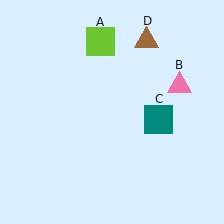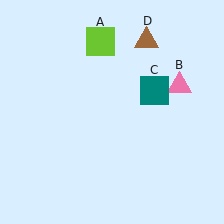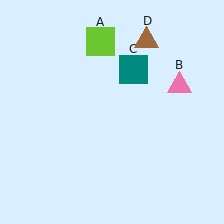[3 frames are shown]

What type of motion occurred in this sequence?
The teal square (object C) rotated counterclockwise around the center of the scene.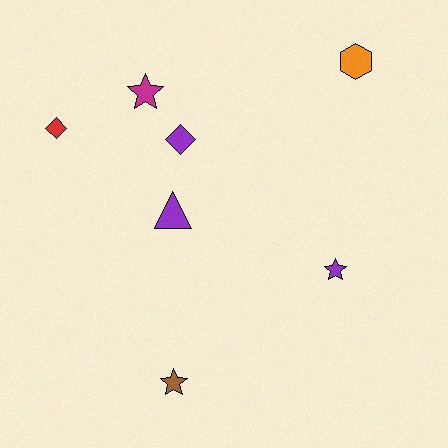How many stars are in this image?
There are 3 stars.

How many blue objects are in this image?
There are no blue objects.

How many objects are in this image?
There are 7 objects.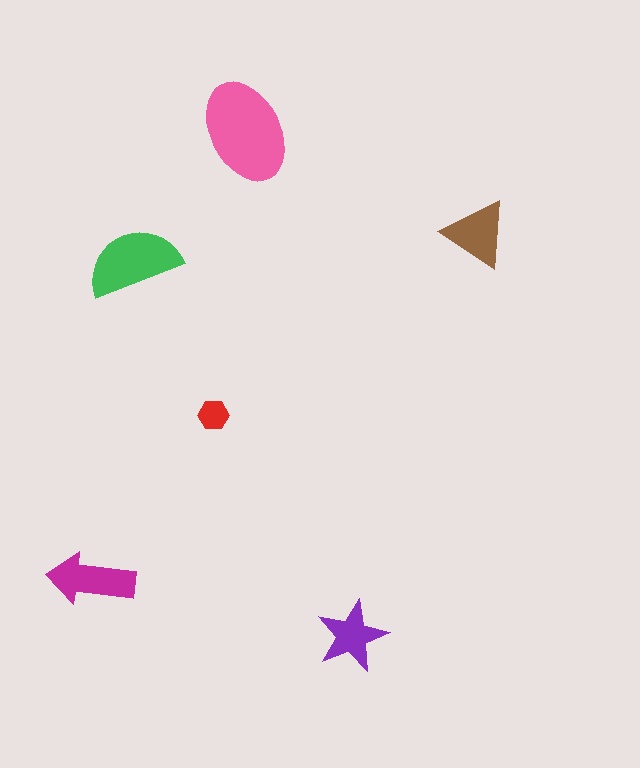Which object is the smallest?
The red hexagon.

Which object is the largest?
The pink ellipse.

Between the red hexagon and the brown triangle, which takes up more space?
The brown triangle.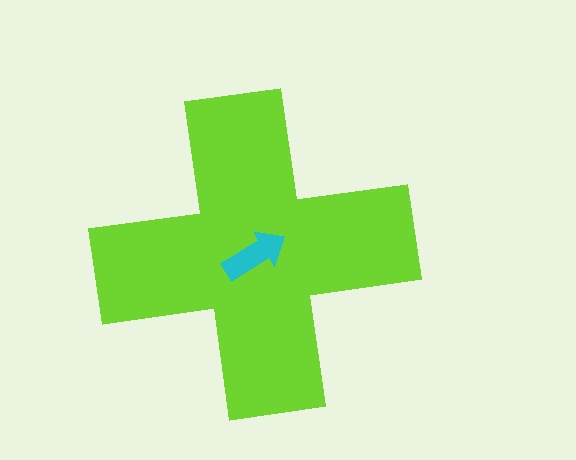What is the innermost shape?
The cyan arrow.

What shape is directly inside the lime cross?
The cyan arrow.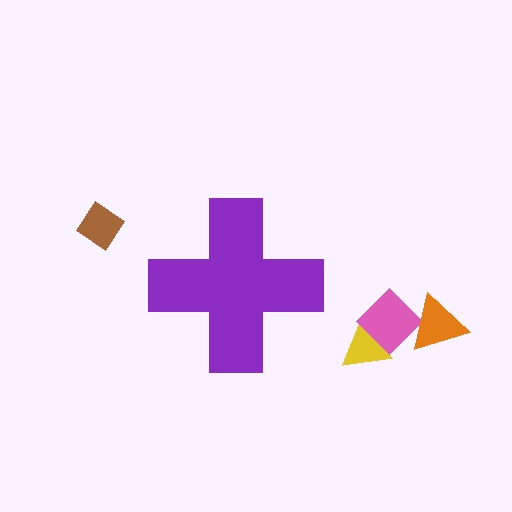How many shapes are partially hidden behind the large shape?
0 shapes are partially hidden.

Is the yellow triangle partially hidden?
No, the yellow triangle is fully visible.